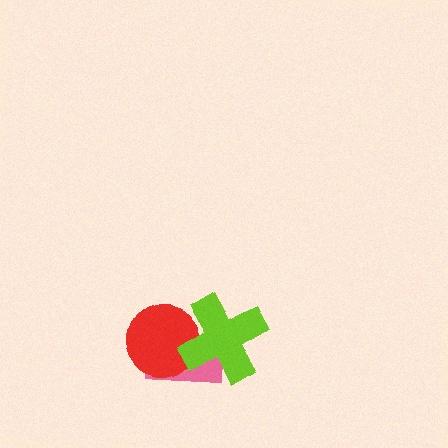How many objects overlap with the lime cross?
2 objects overlap with the lime cross.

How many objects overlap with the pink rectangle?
2 objects overlap with the pink rectangle.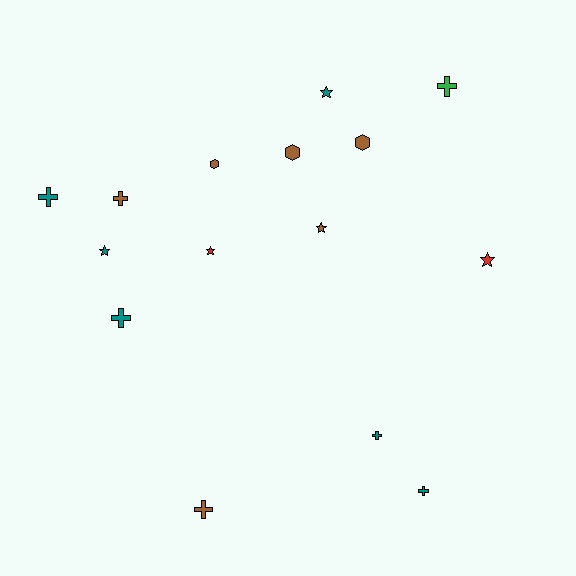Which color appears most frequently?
Brown, with 6 objects.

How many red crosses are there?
There are no red crosses.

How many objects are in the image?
There are 15 objects.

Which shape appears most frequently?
Cross, with 7 objects.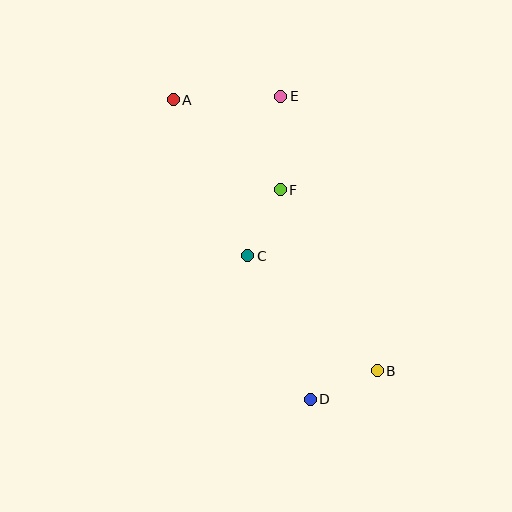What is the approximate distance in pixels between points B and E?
The distance between B and E is approximately 291 pixels.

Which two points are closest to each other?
Points B and D are closest to each other.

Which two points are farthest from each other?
Points A and B are farthest from each other.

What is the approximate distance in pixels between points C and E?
The distance between C and E is approximately 163 pixels.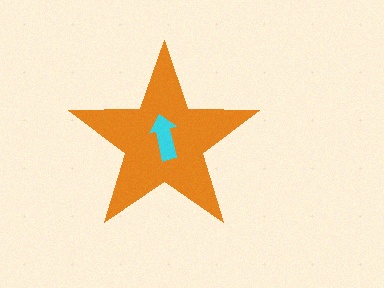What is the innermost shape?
The cyan arrow.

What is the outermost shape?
The orange star.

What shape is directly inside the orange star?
The cyan arrow.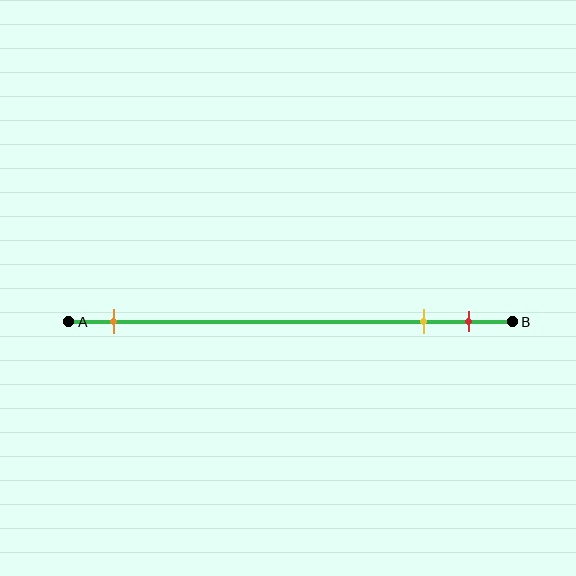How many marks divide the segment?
There are 3 marks dividing the segment.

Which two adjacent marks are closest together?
The yellow and red marks are the closest adjacent pair.